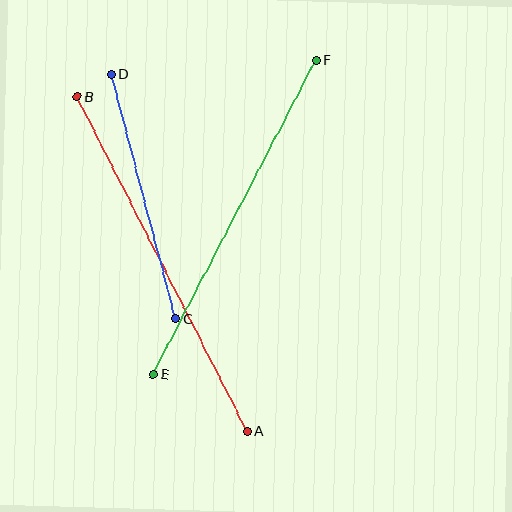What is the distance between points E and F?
The distance is approximately 354 pixels.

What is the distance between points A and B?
The distance is approximately 376 pixels.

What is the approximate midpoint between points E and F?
The midpoint is at approximately (235, 217) pixels.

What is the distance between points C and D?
The distance is approximately 253 pixels.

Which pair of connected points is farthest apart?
Points A and B are farthest apart.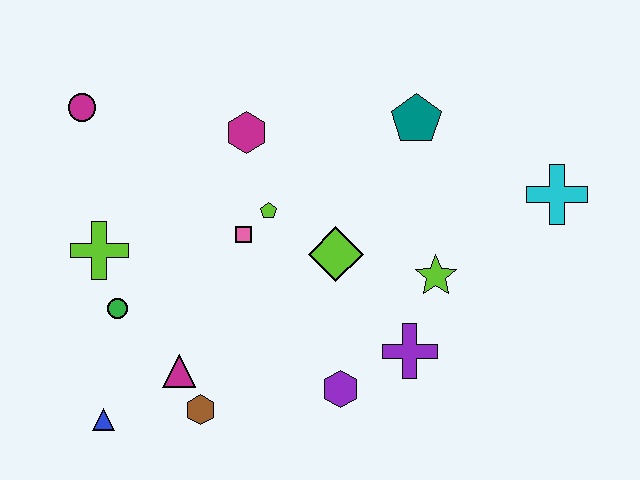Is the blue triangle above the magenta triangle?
No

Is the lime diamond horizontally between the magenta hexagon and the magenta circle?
No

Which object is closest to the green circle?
The lime cross is closest to the green circle.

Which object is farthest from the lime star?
The magenta circle is farthest from the lime star.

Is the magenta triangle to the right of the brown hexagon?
No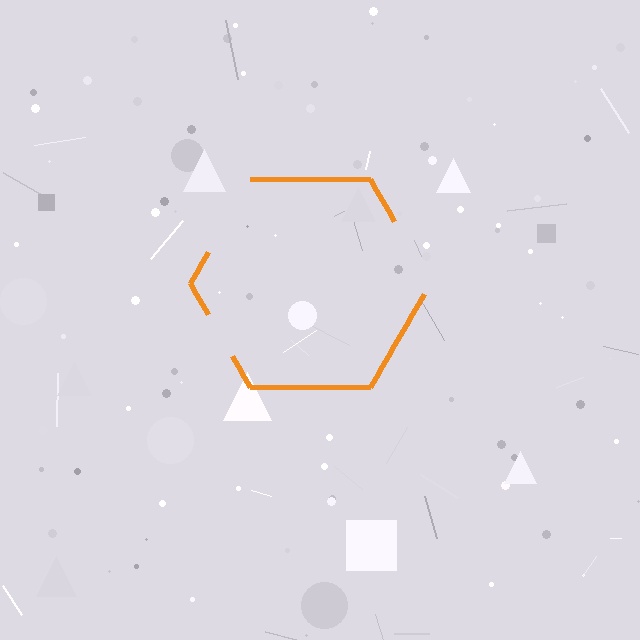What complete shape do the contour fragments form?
The contour fragments form a hexagon.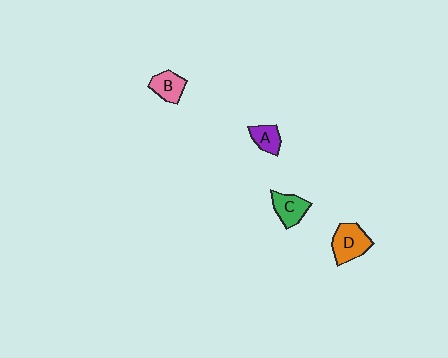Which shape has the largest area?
Shape D (orange).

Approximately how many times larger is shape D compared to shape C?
Approximately 1.3 times.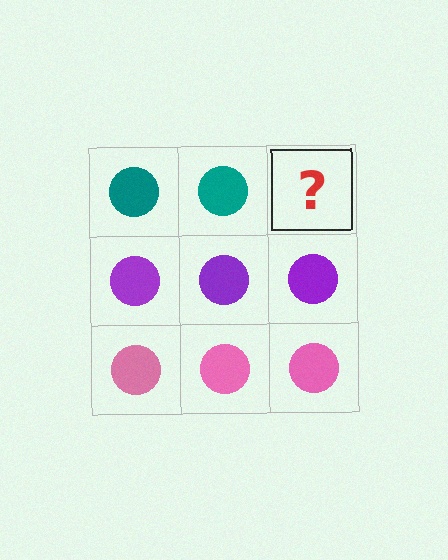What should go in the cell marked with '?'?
The missing cell should contain a teal circle.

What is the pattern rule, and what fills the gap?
The rule is that each row has a consistent color. The gap should be filled with a teal circle.